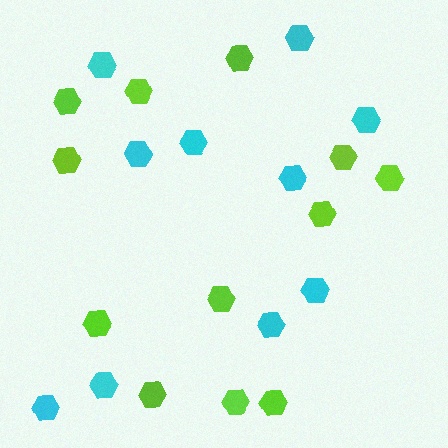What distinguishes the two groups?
There are 2 groups: one group of lime hexagons (12) and one group of cyan hexagons (10).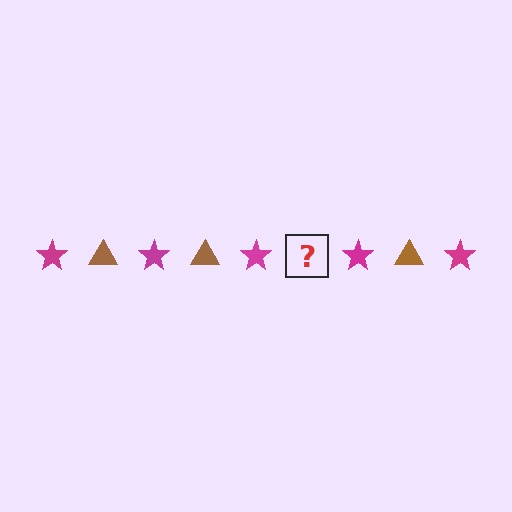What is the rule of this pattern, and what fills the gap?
The rule is that the pattern alternates between magenta star and brown triangle. The gap should be filled with a brown triangle.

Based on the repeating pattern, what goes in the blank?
The blank should be a brown triangle.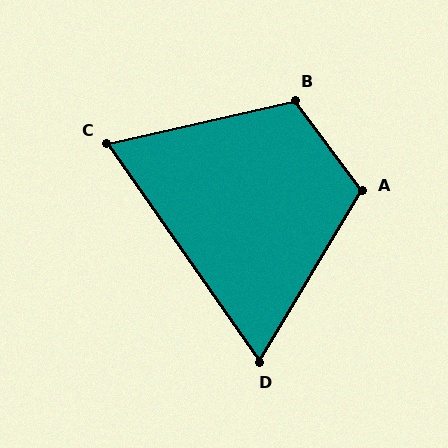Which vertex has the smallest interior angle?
D, at approximately 66 degrees.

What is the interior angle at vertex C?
Approximately 68 degrees (acute).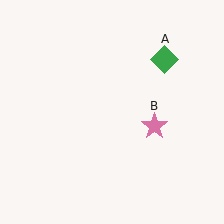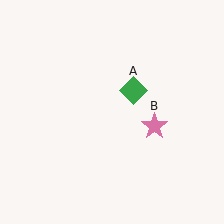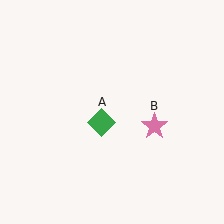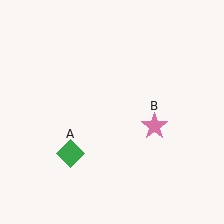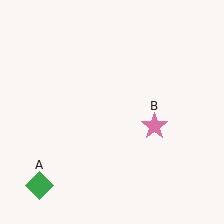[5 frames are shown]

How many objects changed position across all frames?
1 object changed position: green diamond (object A).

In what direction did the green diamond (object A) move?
The green diamond (object A) moved down and to the left.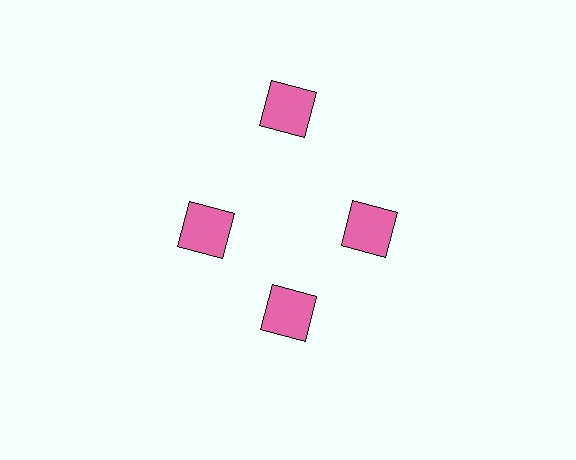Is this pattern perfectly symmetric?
No. The 4 pink squares are arranged in a ring, but one element near the 12 o'clock position is pushed outward from the center, breaking the 4-fold rotational symmetry.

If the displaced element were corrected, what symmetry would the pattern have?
It would have 4-fold rotational symmetry — the pattern would map onto itself every 90 degrees.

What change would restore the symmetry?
The symmetry would be restored by moving it inward, back onto the ring so that all 4 squares sit at equal angles and equal distance from the center.